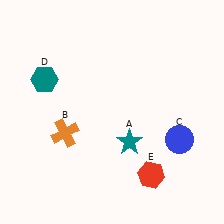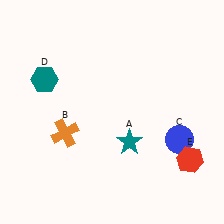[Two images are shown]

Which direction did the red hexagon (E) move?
The red hexagon (E) moved right.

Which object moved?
The red hexagon (E) moved right.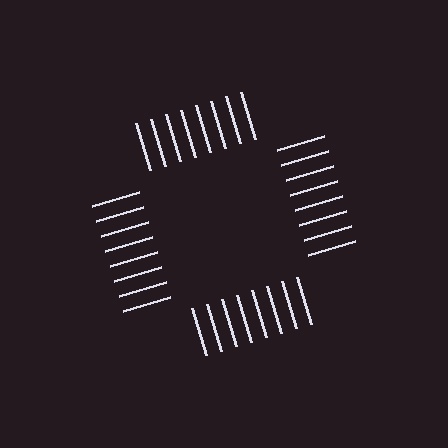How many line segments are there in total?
32 — 8 along each of the 4 edges.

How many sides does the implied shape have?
4 sides — the line-ends trace a square.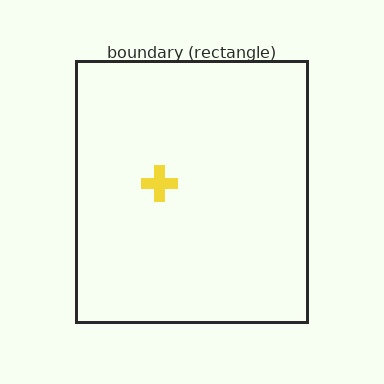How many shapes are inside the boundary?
1 inside, 0 outside.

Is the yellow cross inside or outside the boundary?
Inside.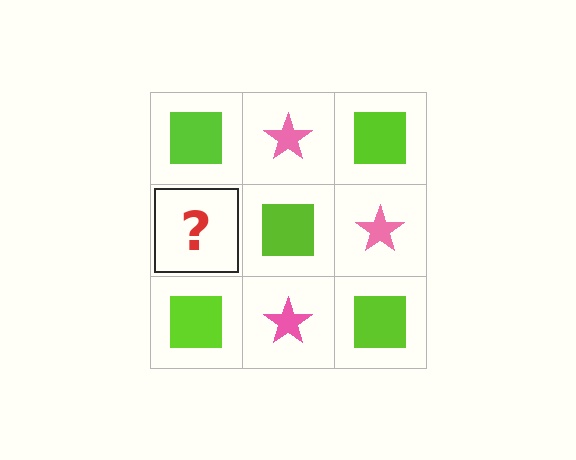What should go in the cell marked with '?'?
The missing cell should contain a pink star.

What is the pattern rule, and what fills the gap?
The rule is that it alternates lime square and pink star in a checkerboard pattern. The gap should be filled with a pink star.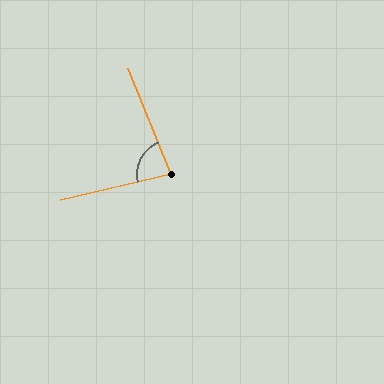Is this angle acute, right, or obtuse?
It is acute.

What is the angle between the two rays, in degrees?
Approximately 81 degrees.